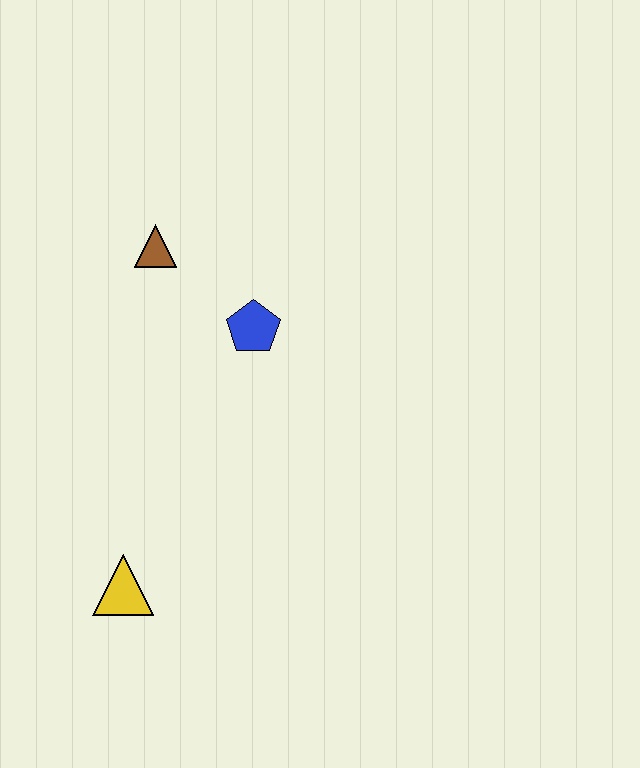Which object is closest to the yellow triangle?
The blue pentagon is closest to the yellow triangle.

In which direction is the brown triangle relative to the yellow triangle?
The brown triangle is above the yellow triangle.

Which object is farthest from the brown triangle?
The yellow triangle is farthest from the brown triangle.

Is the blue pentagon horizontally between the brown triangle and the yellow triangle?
No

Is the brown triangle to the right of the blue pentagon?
No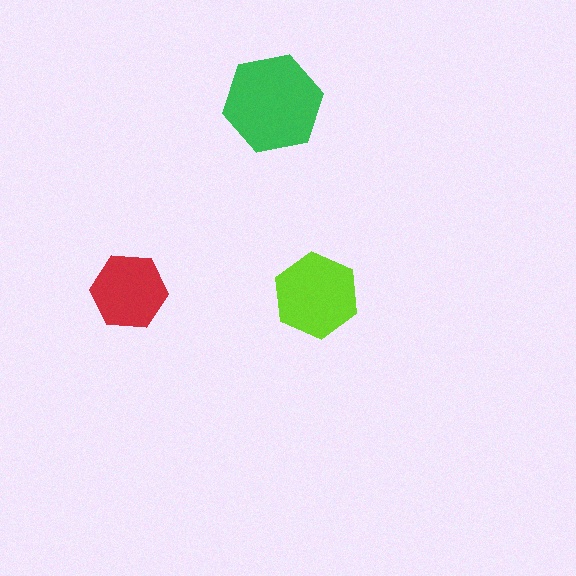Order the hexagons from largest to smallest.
the green one, the lime one, the red one.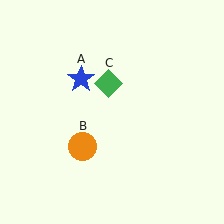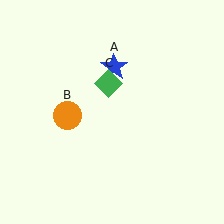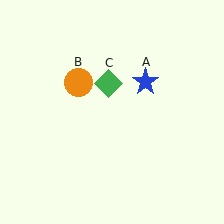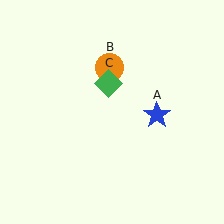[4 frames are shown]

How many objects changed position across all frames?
2 objects changed position: blue star (object A), orange circle (object B).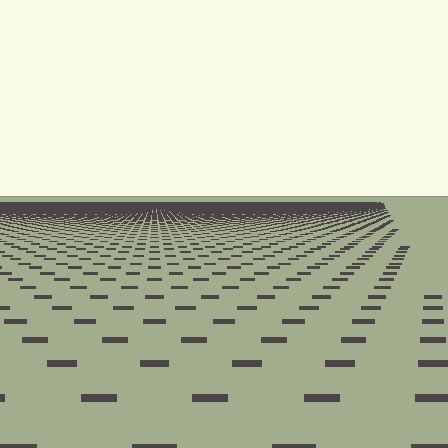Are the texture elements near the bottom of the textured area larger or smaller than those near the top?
Larger. Near the bottom, elements are closer to the viewer and appear at a bigger on-screen size.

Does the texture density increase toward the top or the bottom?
Density increases toward the top.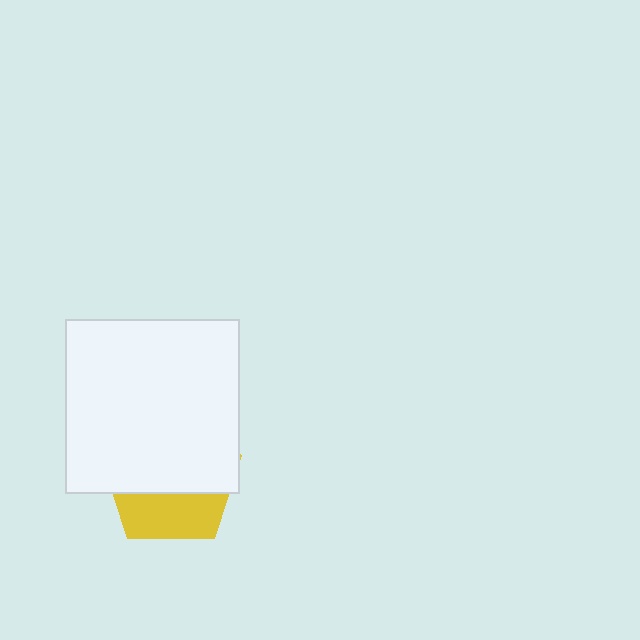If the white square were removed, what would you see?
You would see the complete yellow pentagon.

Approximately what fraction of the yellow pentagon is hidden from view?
Roughly 65% of the yellow pentagon is hidden behind the white square.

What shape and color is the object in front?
The object in front is a white square.